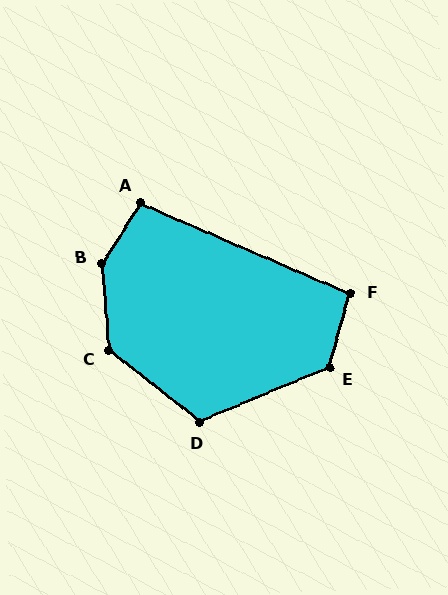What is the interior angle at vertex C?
Approximately 133 degrees (obtuse).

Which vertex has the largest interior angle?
B, at approximately 143 degrees.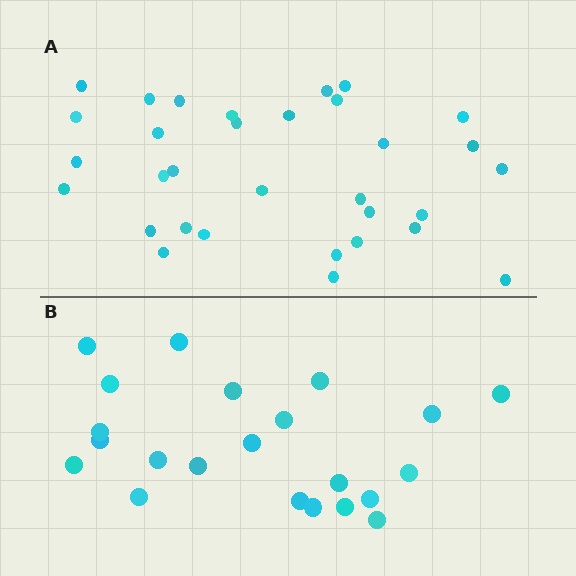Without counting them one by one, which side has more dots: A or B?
Region A (the top region) has more dots.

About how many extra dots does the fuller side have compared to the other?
Region A has roughly 10 or so more dots than region B.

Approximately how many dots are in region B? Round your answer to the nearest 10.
About 20 dots. (The exact count is 22, which rounds to 20.)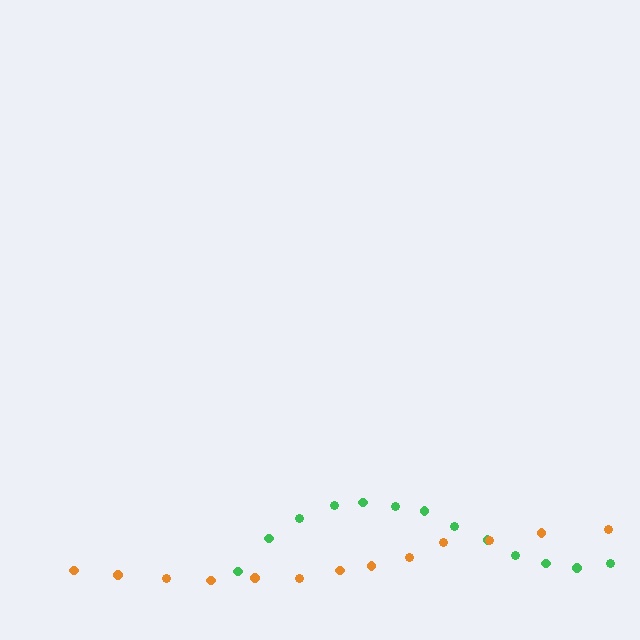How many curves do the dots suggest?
There are 2 distinct paths.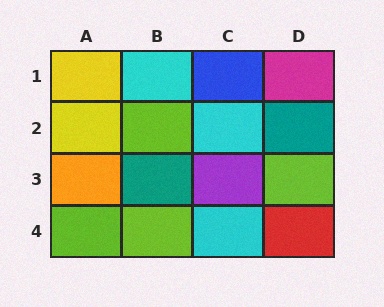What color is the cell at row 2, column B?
Lime.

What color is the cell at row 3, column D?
Lime.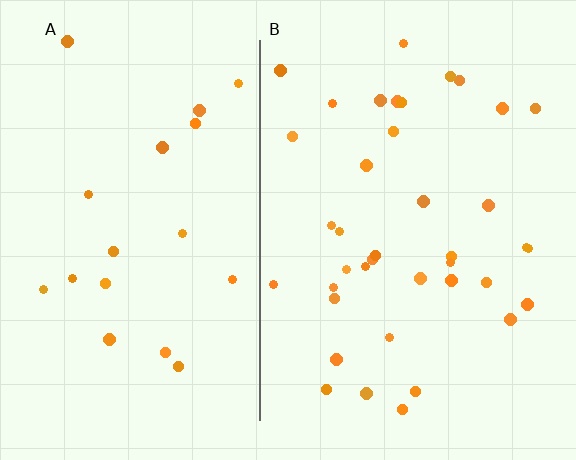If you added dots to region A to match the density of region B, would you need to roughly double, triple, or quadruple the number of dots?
Approximately double.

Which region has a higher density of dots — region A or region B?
B (the right).